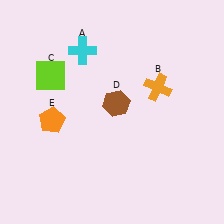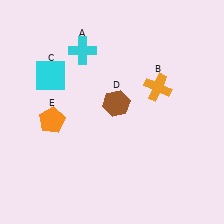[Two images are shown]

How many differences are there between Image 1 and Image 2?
There is 1 difference between the two images.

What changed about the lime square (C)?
In Image 1, C is lime. In Image 2, it changed to cyan.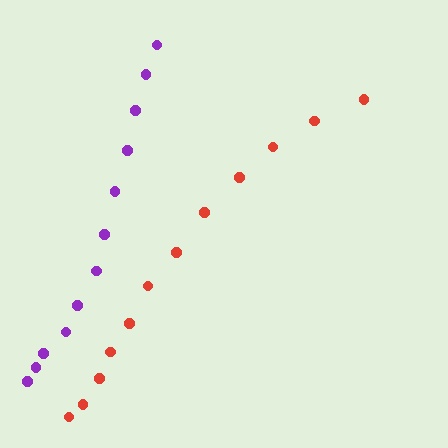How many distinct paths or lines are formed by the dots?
There are 2 distinct paths.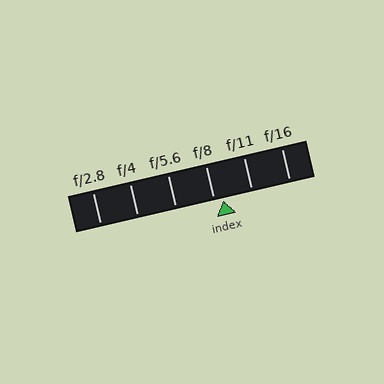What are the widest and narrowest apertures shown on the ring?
The widest aperture shown is f/2.8 and the narrowest is f/16.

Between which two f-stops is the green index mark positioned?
The index mark is between f/8 and f/11.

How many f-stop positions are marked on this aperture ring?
There are 6 f-stop positions marked.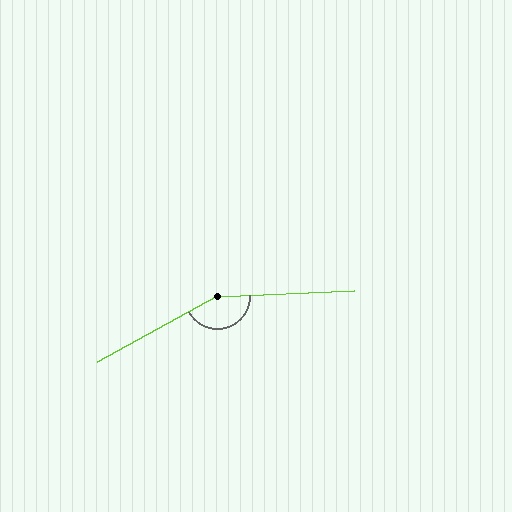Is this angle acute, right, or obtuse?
It is obtuse.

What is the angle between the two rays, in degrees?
Approximately 153 degrees.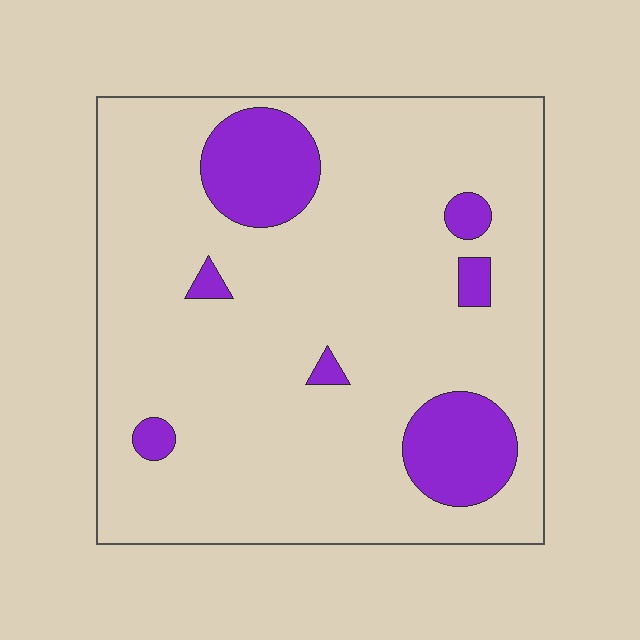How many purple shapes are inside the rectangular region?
7.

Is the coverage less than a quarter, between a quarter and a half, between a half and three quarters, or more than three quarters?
Less than a quarter.